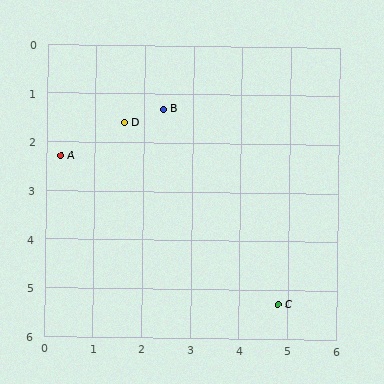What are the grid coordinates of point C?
Point C is at approximately (4.8, 5.3).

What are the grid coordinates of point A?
Point A is at approximately (0.3, 2.3).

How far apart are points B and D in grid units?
Points B and D are about 0.9 grid units apart.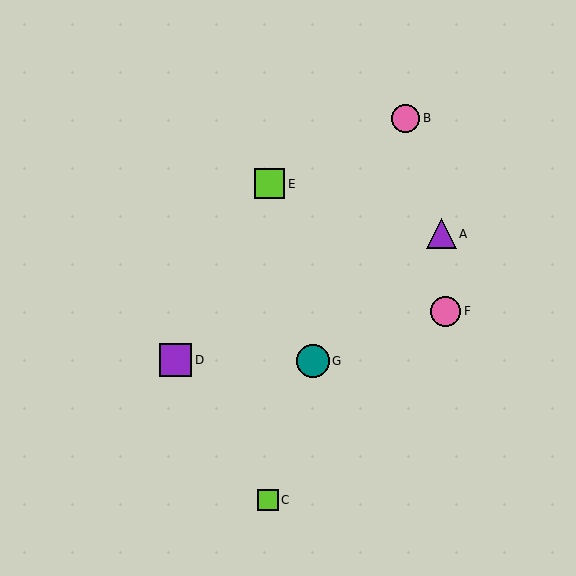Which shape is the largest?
The teal circle (labeled G) is the largest.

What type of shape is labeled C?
Shape C is a lime square.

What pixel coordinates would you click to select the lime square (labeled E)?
Click at (270, 184) to select the lime square E.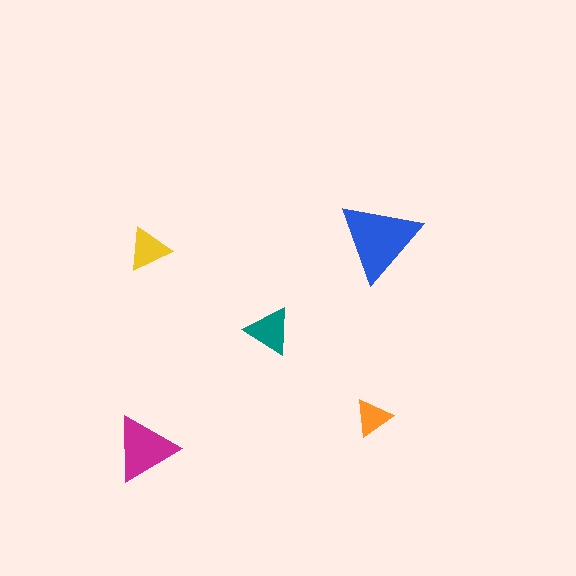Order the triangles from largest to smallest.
the blue one, the magenta one, the teal one, the yellow one, the orange one.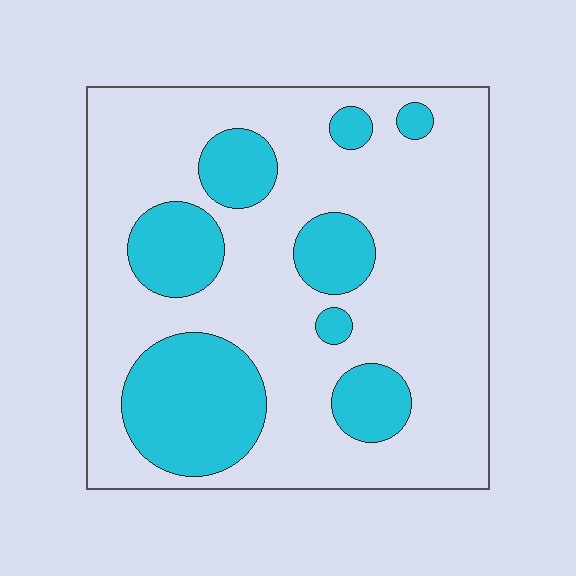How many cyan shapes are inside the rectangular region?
8.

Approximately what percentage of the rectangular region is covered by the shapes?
Approximately 25%.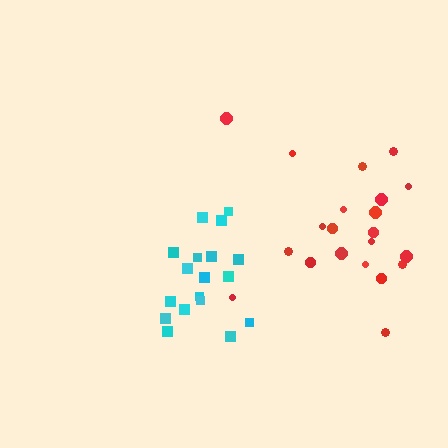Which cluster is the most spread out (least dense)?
Red.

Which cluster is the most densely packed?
Cyan.